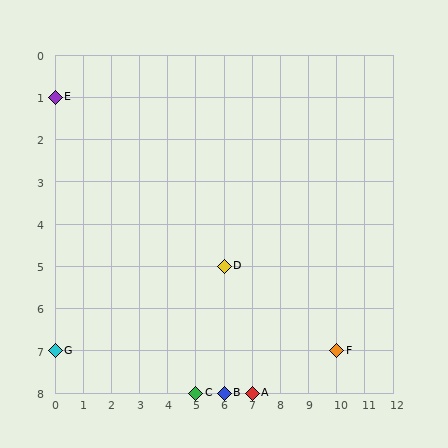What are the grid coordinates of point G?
Point G is at grid coordinates (0, 7).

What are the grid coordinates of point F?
Point F is at grid coordinates (10, 7).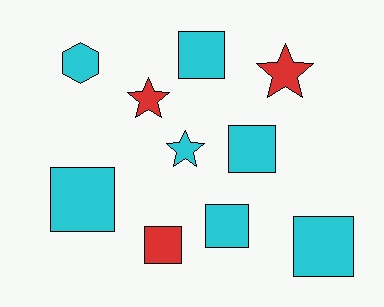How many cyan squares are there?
There are 5 cyan squares.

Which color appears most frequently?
Cyan, with 7 objects.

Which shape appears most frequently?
Square, with 6 objects.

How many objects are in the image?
There are 10 objects.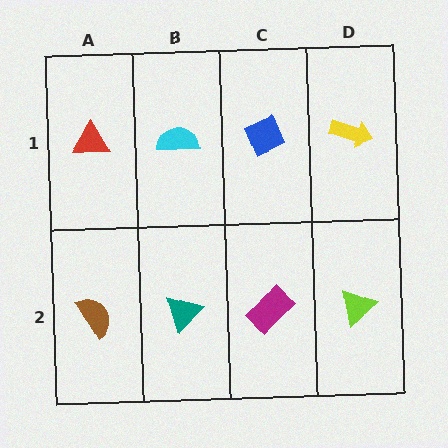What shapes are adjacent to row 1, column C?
A magenta rectangle (row 2, column C), a cyan semicircle (row 1, column B), a yellow arrow (row 1, column D).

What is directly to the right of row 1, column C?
A yellow arrow.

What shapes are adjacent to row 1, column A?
A brown semicircle (row 2, column A), a cyan semicircle (row 1, column B).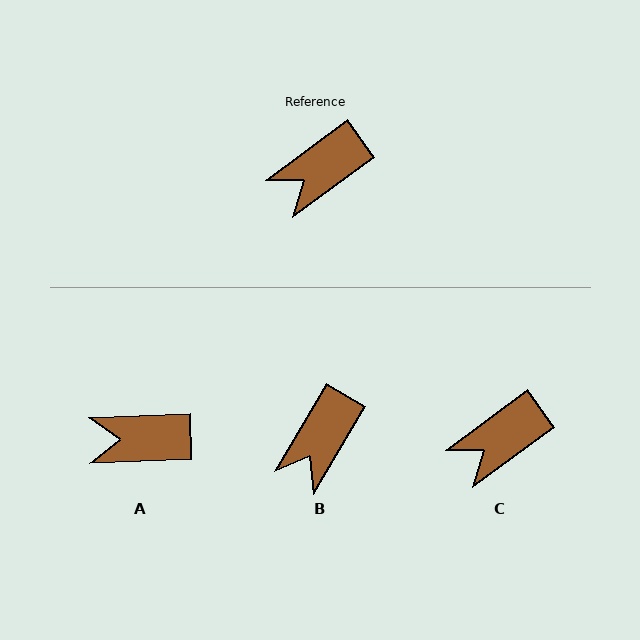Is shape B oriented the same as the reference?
No, it is off by about 23 degrees.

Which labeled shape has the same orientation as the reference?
C.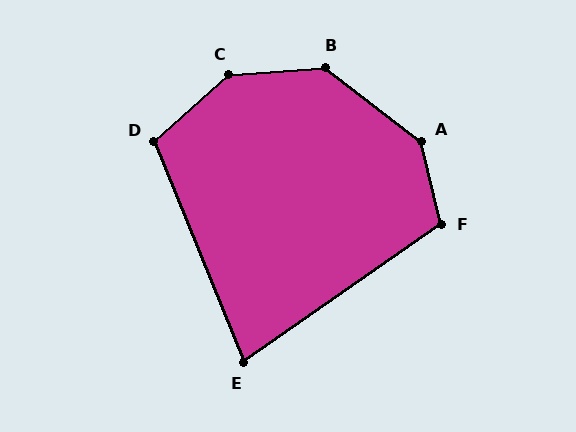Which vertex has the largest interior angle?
C, at approximately 142 degrees.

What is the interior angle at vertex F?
Approximately 112 degrees (obtuse).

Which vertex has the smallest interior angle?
E, at approximately 77 degrees.